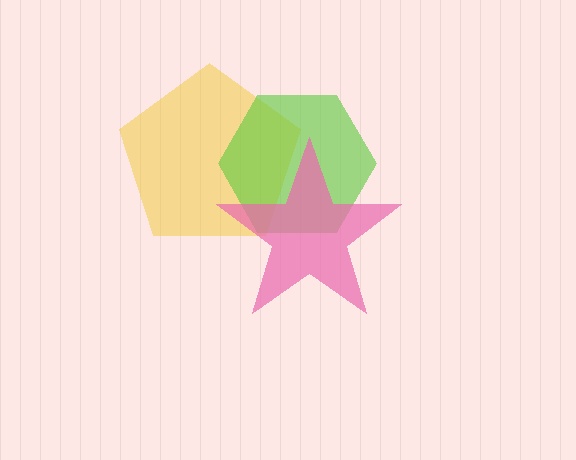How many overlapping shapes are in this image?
There are 3 overlapping shapes in the image.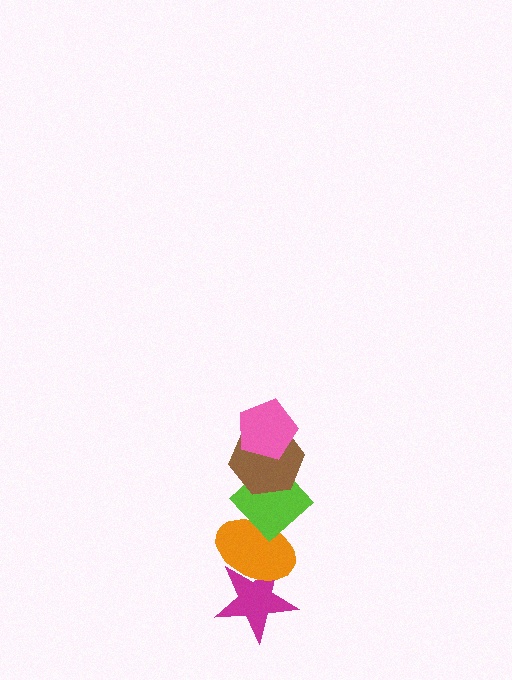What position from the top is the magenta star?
The magenta star is 5th from the top.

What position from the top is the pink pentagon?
The pink pentagon is 1st from the top.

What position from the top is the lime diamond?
The lime diamond is 3rd from the top.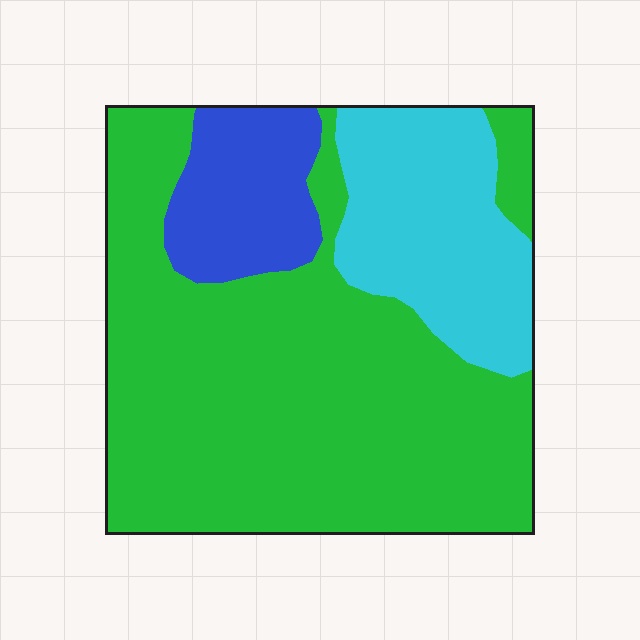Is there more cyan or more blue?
Cyan.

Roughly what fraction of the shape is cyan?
Cyan covers about 20% of the shape.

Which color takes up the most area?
Green, at roughly 65%.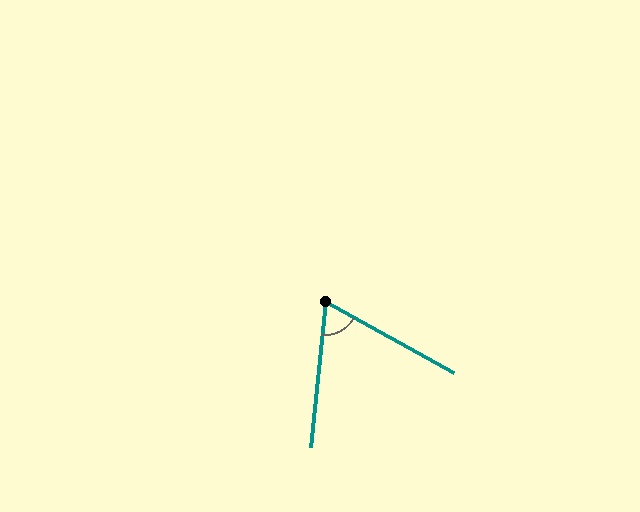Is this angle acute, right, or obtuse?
It is acute.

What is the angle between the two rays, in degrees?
Approximately 67 degrees.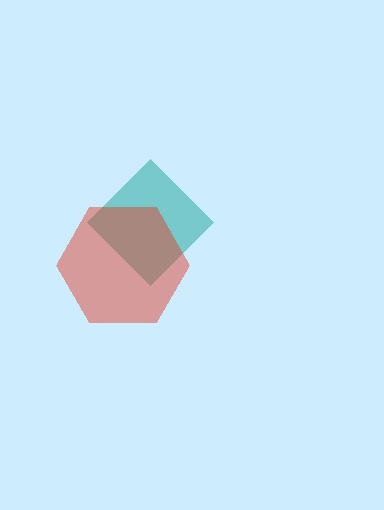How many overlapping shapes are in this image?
There are 2 overlapping shapes in the image.